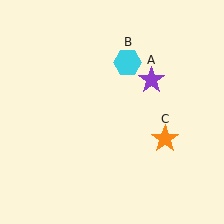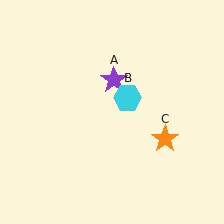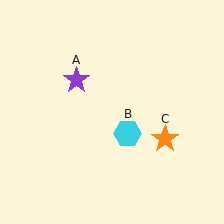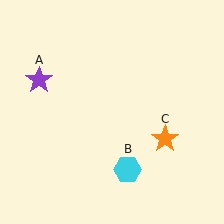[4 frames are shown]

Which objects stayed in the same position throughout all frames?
Orange star (object C) remained stationary.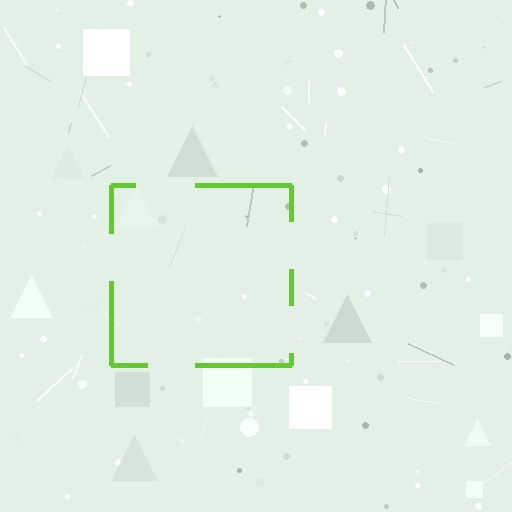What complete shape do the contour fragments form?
The contour fragments form a square.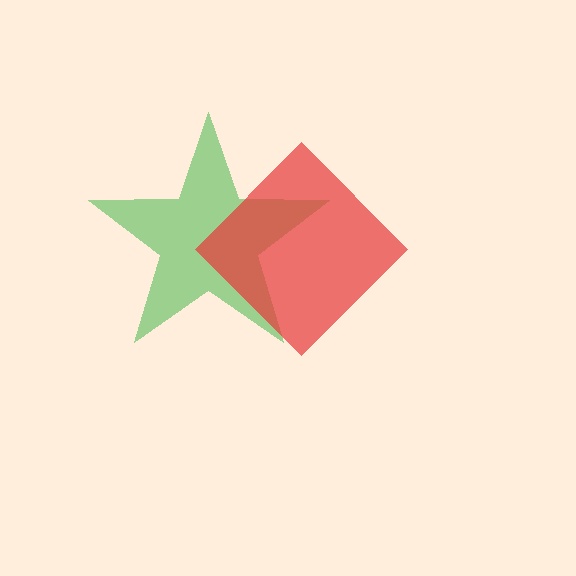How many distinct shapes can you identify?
There are 2 distinct shapes: a green star, a red diamond.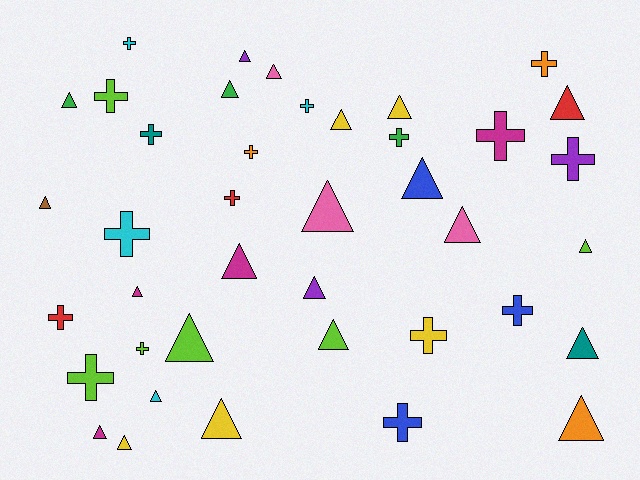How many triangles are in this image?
There are 23 triangles.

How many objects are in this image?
There are 40 objects.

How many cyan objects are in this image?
There are 4 cyan objects.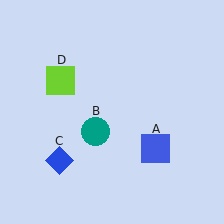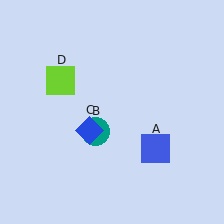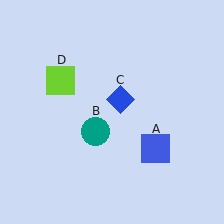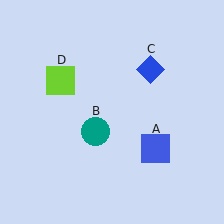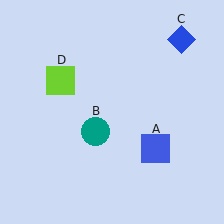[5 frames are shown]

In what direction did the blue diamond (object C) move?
The blue diamond (object C) moved up and to the right.